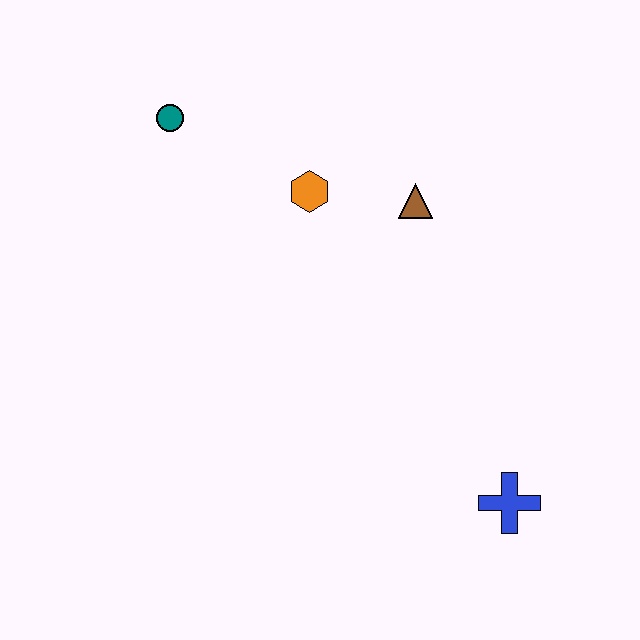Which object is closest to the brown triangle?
The orange hexagon is closest to the brown triangle.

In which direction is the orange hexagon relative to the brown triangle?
The orange hexagon is to the left of the brown triangle.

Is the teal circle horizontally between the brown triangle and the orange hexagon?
No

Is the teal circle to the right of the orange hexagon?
No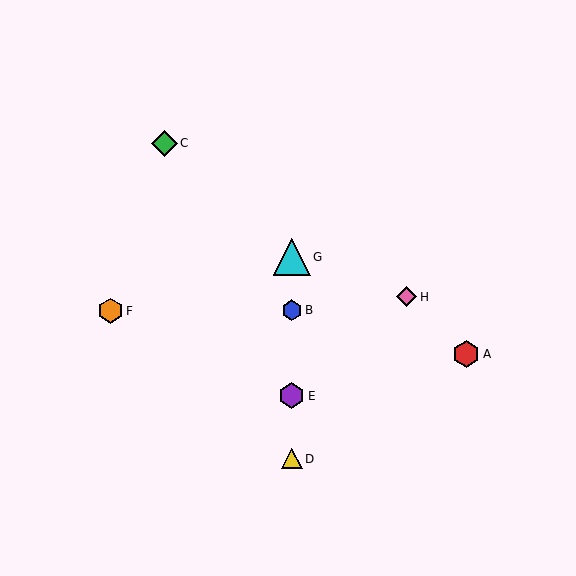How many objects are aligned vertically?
4 objects (B, D, E, G) are aligned vertically.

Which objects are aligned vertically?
Objects B, D, E, G are aligned vertically.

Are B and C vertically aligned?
No, B is at x≈292 and C is at x≈164.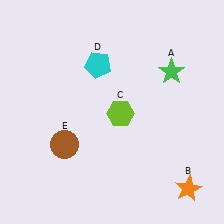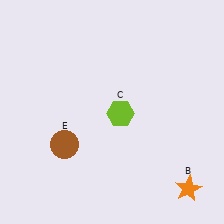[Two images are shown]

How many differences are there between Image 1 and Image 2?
There are 2 differences between the two images.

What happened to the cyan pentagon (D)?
The cyan pentagon (D) was removed in Image 2. It was in the top-left area of Image 1.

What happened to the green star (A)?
The green star (A) was removed in Image 2. It was in the top-right area of Image 1.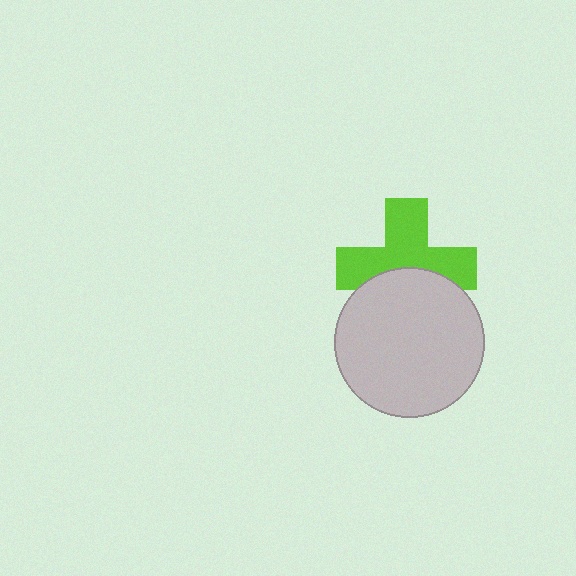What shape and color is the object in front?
The object in front is a light gray circle.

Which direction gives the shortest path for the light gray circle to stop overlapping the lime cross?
Moving down gives the shortest separation.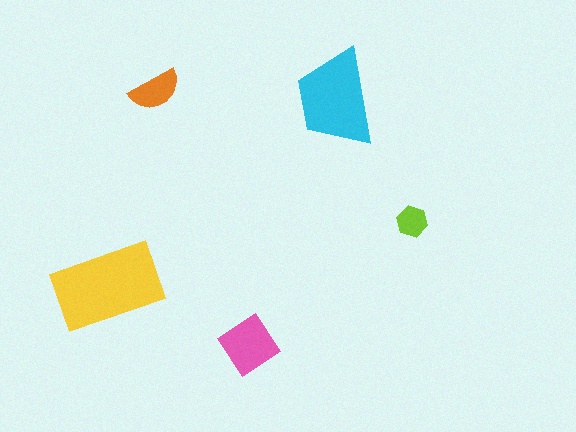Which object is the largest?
The yellow rectangle.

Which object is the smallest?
The lime hexagon.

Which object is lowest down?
The pink diamond is bottommost.